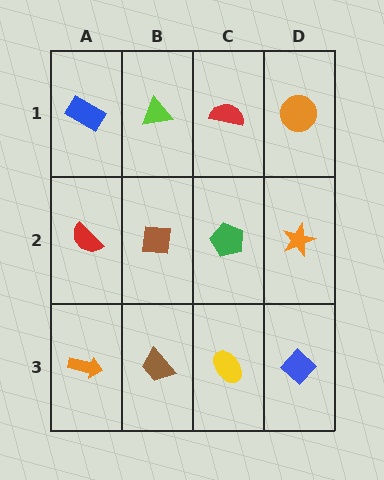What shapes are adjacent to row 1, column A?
A red semicircle (row 2, column A), a lime triangle (row 1, column B).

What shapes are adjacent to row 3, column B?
A brown square (row 2, column B), an orange arrow (row 3, column A), a yellow ellipse (row 3, column C).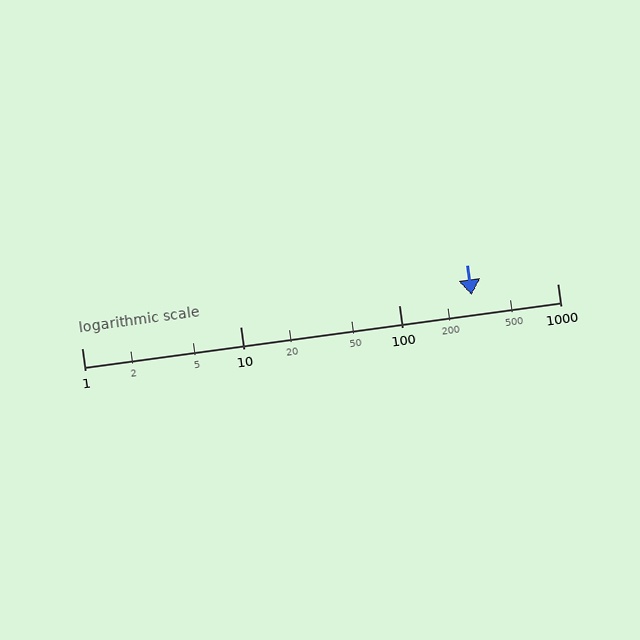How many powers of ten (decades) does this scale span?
The scale spans 3 decades, from 1 to 1000.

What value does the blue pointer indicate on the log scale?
The pointer indicates approximately 290.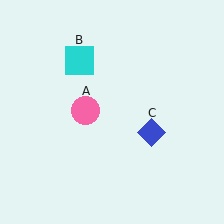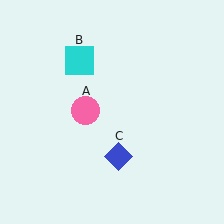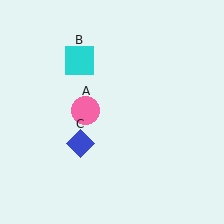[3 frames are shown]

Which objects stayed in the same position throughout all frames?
Pink circle (object A) and cyan square (object B) remained stationary.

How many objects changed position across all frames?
1 object changed position: blue diamond (object C).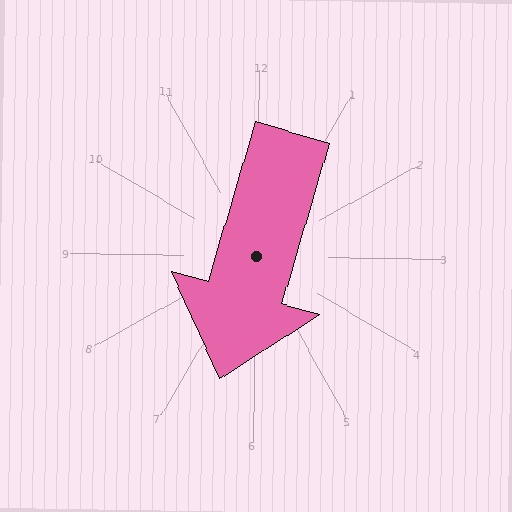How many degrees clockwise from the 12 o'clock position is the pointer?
Approximately 195 degrees.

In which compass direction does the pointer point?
South.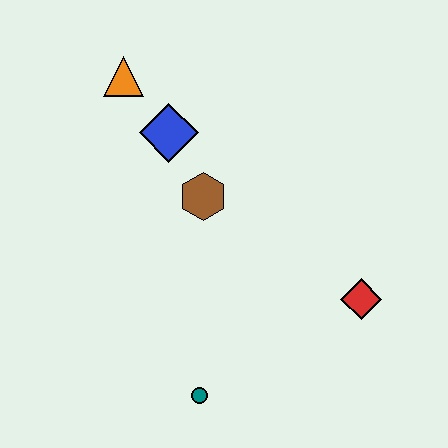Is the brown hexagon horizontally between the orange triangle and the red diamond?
Yes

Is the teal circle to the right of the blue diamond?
Yes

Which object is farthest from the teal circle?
The orange triangle is farthest from the teal circle.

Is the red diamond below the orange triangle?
Yes